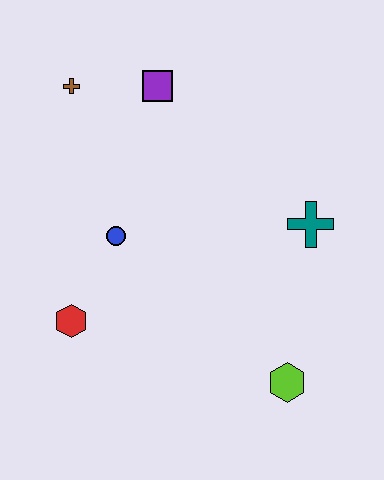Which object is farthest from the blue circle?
The lime hexagon is farthest from the blue circle.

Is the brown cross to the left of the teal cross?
Yes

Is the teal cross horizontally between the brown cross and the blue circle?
No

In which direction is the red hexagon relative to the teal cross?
The red hexagon is to the left of the teal cross.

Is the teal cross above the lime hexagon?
Yes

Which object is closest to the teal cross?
The lime hexagon is closest to the teal cross.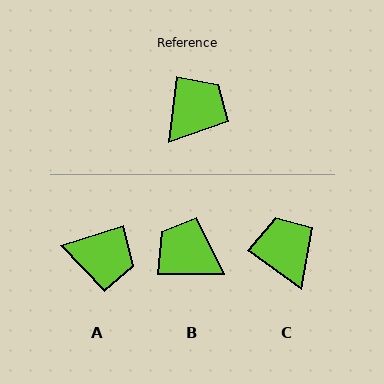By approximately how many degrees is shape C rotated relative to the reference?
Approximately 60 degrees counter-clockwise.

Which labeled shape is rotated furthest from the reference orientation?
B, about 96 degrees away.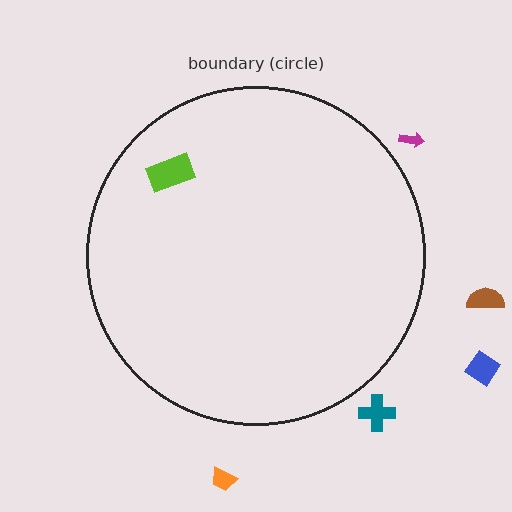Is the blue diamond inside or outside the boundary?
Outside.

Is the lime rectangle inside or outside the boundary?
Inside.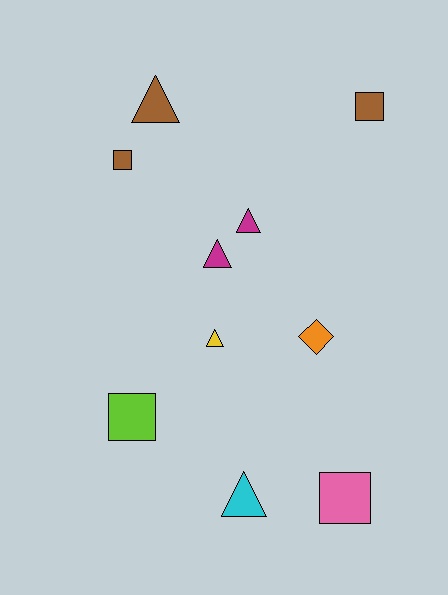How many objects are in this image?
There are 10 objects.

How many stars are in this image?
There are no stars.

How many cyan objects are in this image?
There is 1 cyan object.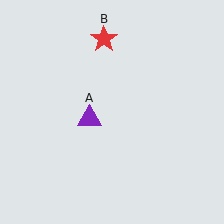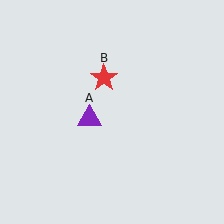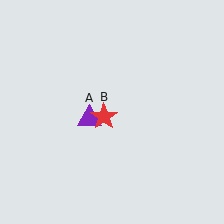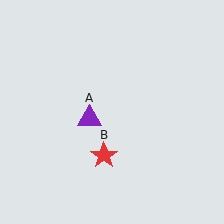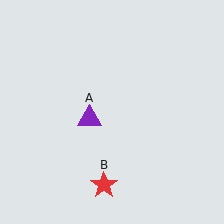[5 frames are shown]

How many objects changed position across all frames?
1 object changed position: red star (object B).